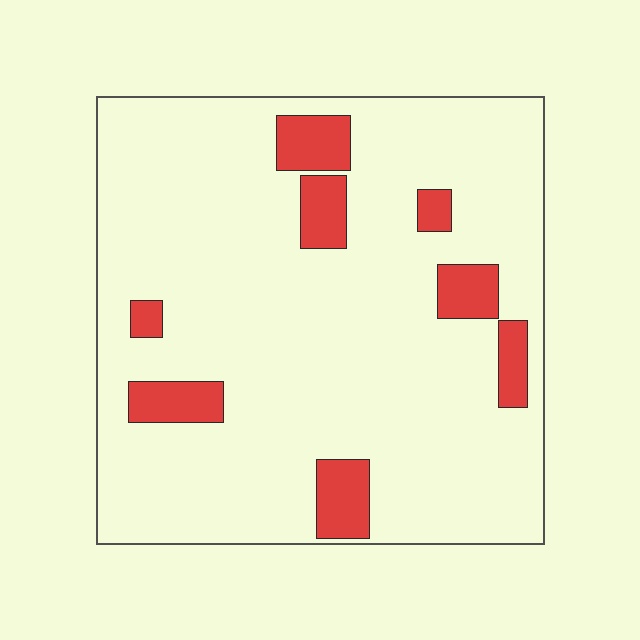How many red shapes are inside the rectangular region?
8.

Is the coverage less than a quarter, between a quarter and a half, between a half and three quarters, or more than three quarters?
Less than a quarter.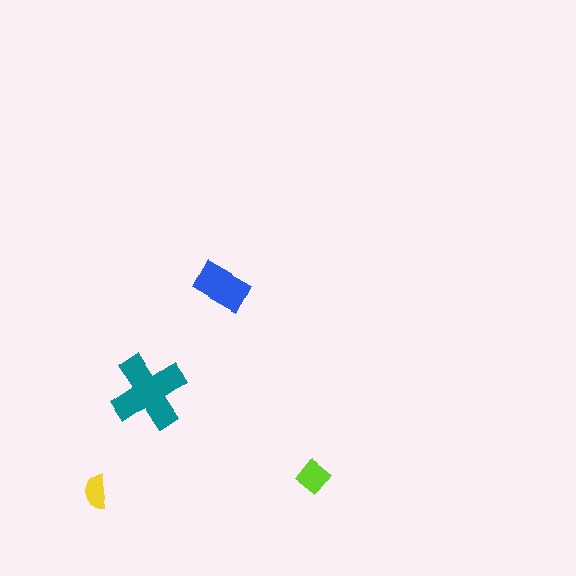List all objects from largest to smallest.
The teal cross, the blue rectangle, the lime diamond, the yellow semicircle.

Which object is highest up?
The blue rectangle is topmost.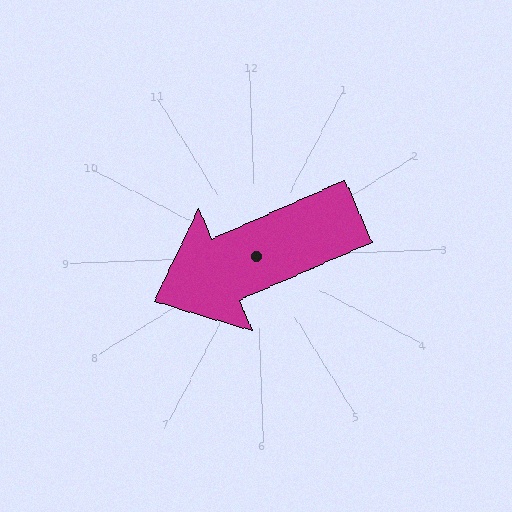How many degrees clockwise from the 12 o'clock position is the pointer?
Approximately 248 degrees.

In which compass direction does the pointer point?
West.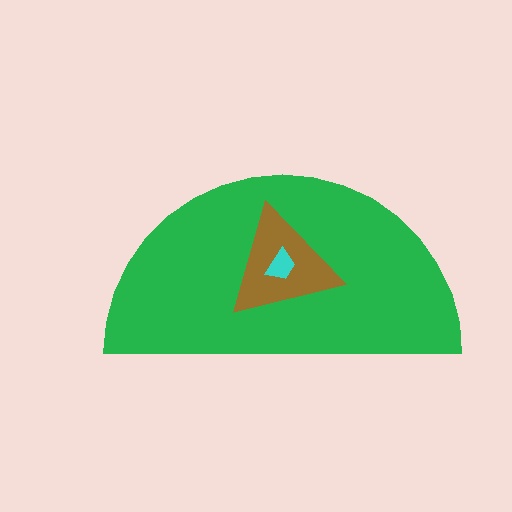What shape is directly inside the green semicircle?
The brown triangle.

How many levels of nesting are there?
3.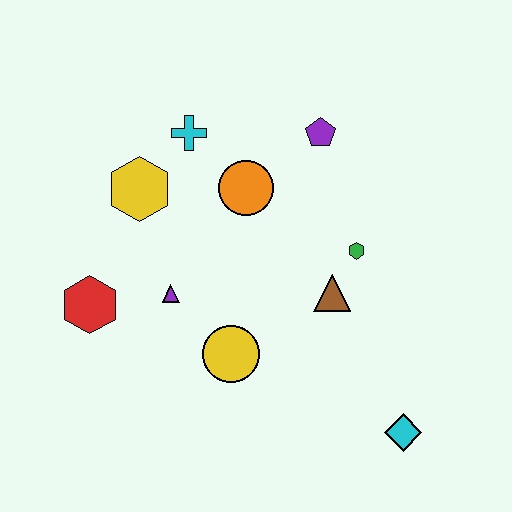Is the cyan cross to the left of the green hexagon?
Yes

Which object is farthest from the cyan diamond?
The cyan cross is farthest from the cyan diamond.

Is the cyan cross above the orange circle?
Yes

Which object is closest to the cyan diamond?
The brown triangle is closest to the cyan diamond.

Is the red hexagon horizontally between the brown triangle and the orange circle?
No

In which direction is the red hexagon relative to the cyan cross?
The red hexagon is below the cyan cross.